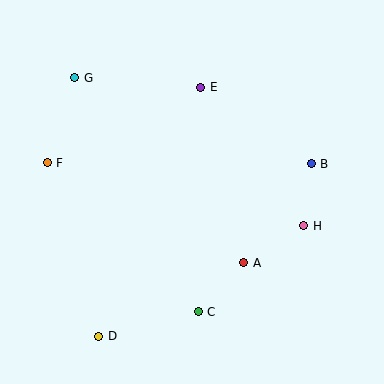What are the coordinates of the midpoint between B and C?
The midpoint between B and C is at (255, 238).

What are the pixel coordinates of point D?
Point D is at (99, 336).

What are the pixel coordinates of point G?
Point G is at (75, 78).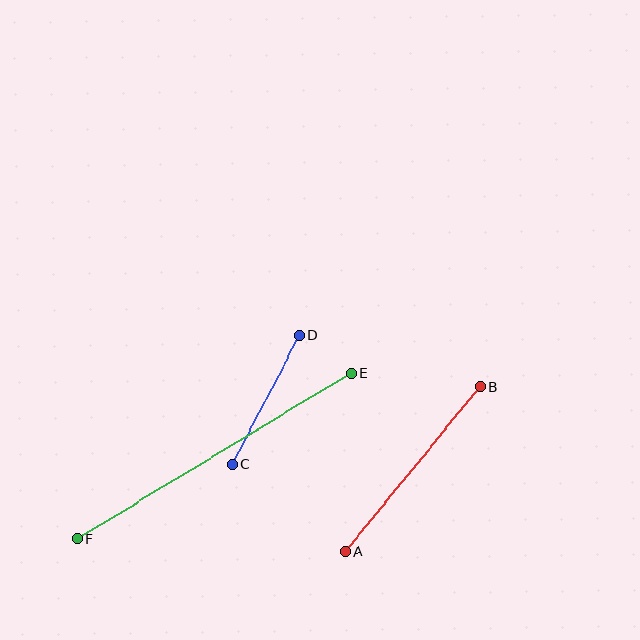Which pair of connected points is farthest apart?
Points E and F are farthest apart.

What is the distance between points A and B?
The distance is approximately 213 pixels.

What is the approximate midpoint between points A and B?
The midpoint is at approximately (413, 469) pixels.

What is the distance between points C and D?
The distance is approximately 145 pixels.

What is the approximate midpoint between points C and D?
The midpoint is at approximately (266, 400) pixels.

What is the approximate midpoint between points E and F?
The midpoint is at approximately (214, 456) pixels.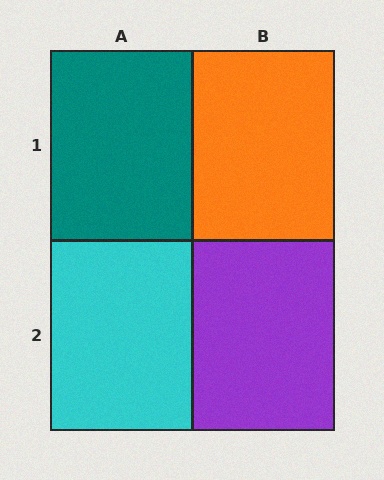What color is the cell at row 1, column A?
Teal.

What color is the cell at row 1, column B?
Orange.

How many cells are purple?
1 cell is purple.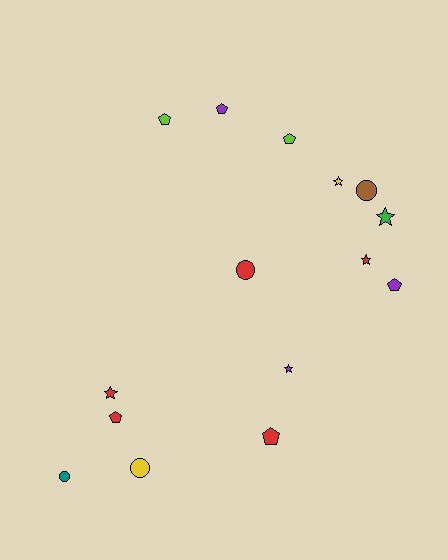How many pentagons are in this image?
There are 6 pentagons.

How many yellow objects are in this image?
There are 2 yellow objects.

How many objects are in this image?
There are 15 objects.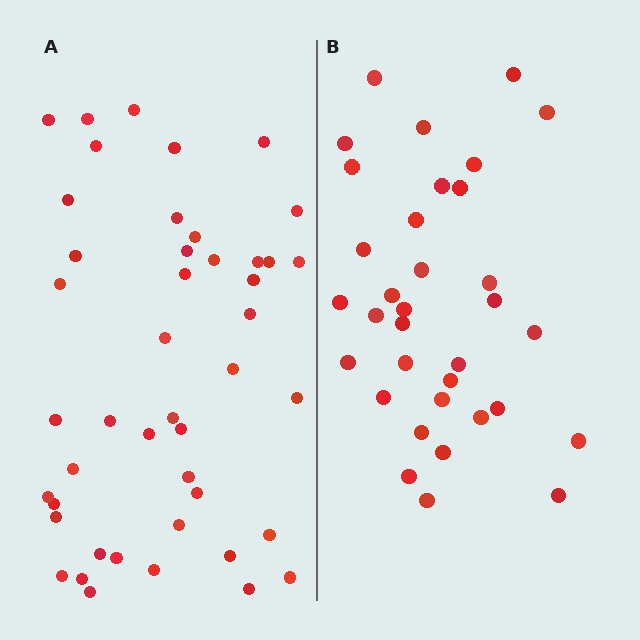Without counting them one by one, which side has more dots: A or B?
Region A (the left region) has more dots.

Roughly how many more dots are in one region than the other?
Region A has roughly 12 or so more dots than region B.